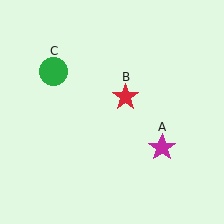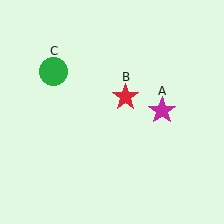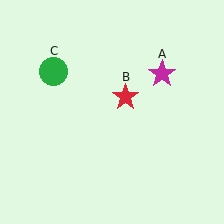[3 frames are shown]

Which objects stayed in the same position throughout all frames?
Red star (object B) and green circle (object C) remained stationary.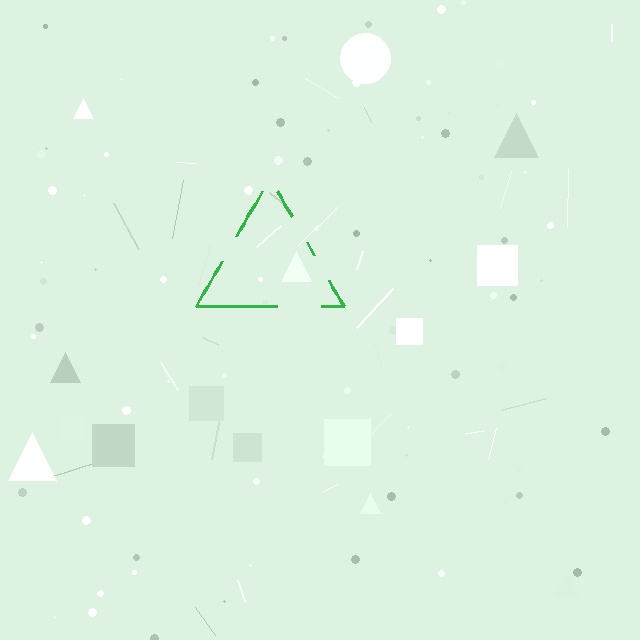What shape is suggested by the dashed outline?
The dashed outline suggests a triangle.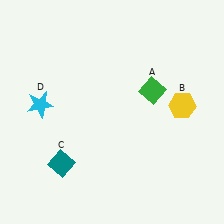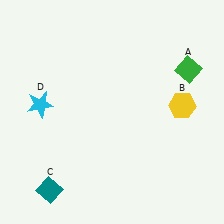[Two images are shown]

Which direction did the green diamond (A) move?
The green diamond (A) moved right.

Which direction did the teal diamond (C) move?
The teal diamond (C) moved down.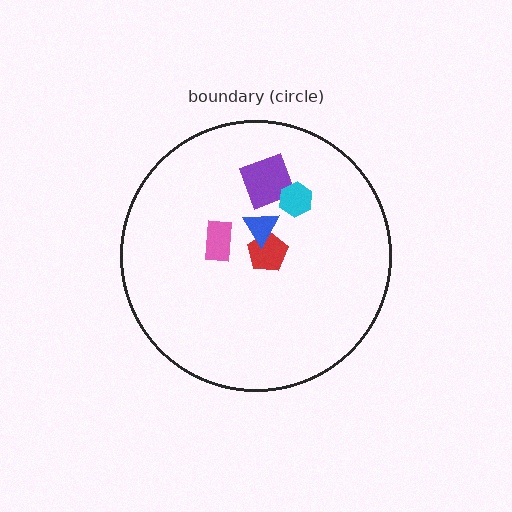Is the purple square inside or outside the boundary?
Inside.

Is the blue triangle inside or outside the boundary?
Inside.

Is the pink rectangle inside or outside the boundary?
Inside.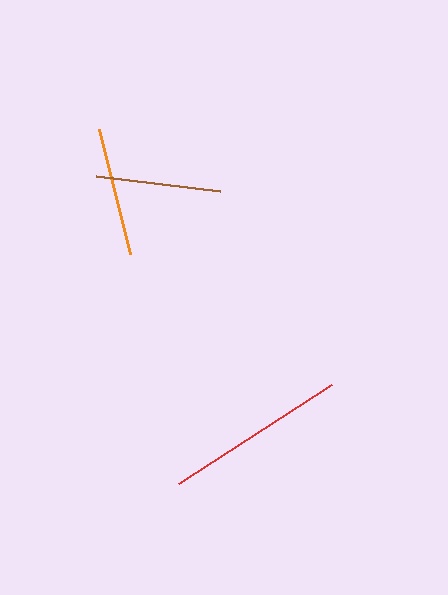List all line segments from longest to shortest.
From longest to shortest: red, orange, brown.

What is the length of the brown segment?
The brown segment is approximately 125 pixels long.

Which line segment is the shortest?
The brown line is the shortest at approximately 125 pixels.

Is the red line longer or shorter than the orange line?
The red line is longer than the orange line.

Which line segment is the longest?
The red line is the longest at approximately 182 pixels.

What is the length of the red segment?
The red segment is approximately 182 pixels long.